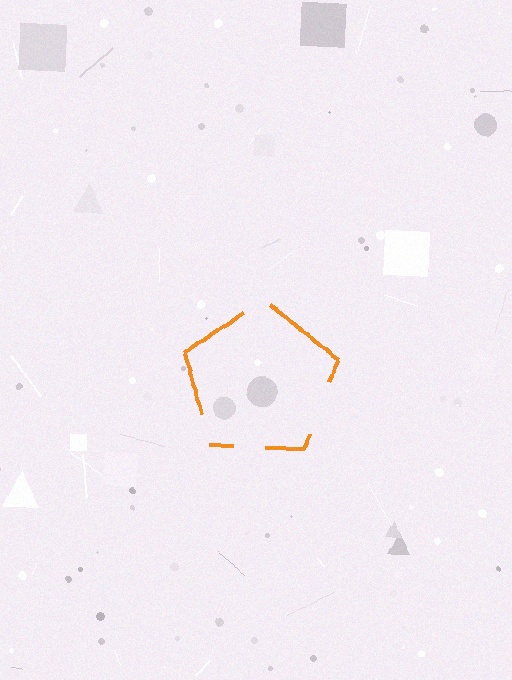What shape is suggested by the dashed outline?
The dashed outline suggests a pentagon.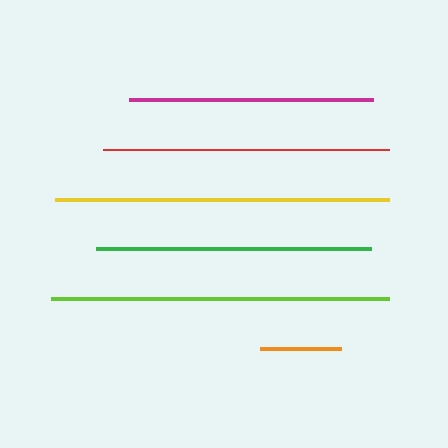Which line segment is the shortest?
The orange line is the shortest at approximately 81 pixels.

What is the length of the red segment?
The red segment is approximately 287 pixels long.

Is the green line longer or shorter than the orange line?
The green line is longer than the orange line.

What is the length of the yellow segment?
The yellow segment is approximately 335 pixels long.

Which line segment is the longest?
The lime line is the longest at approximately 339 pixels.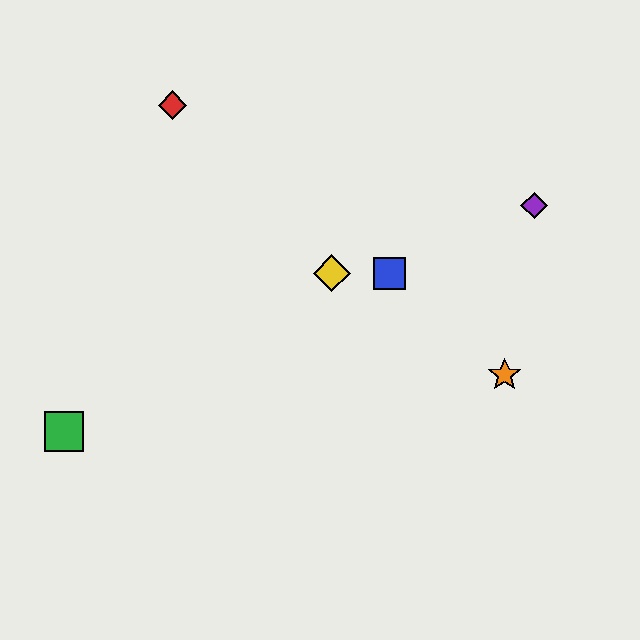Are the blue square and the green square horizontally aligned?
No, the blue square is at y≈273 and the green square is at y≈431.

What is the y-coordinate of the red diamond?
The red diamond is at y≈105.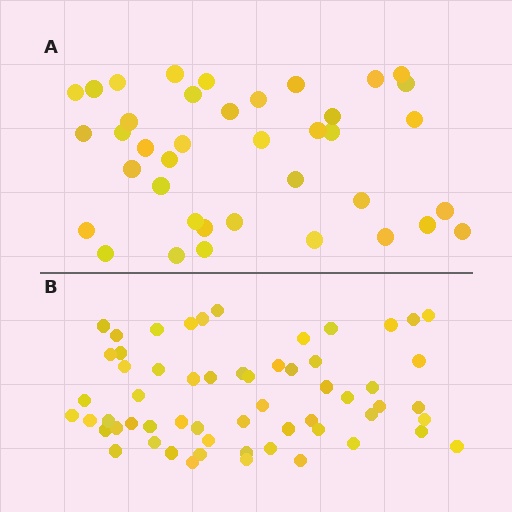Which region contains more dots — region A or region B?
Region B (the bottom region) has more dots.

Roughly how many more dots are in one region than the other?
Region B has approximately 20 more dots than region A.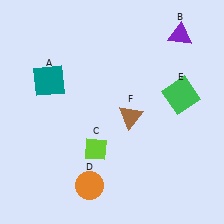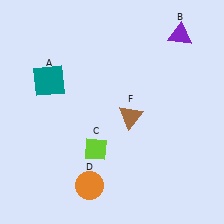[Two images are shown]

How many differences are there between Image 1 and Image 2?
There is 1 difference between the two images.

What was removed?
The green square (E) was removed in Image 2.